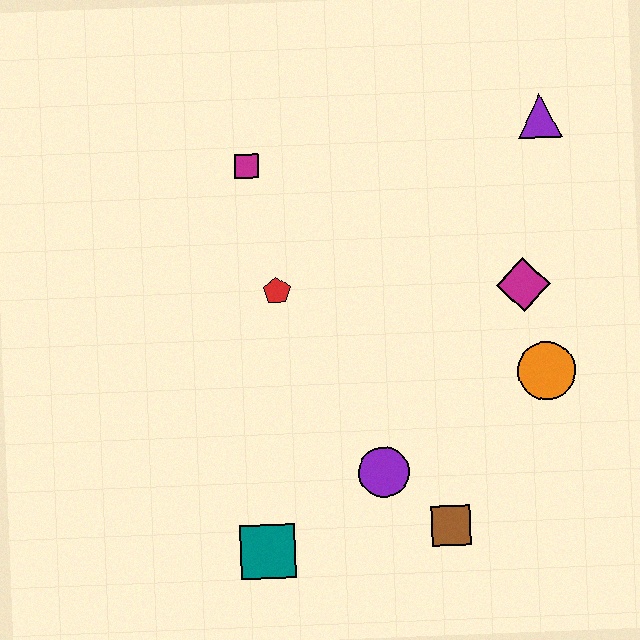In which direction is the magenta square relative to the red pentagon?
The magenta square is above the red pentagon.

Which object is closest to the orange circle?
The magenta diamond is closest to the orange circle.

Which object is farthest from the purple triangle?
The teal square is farthest from the purple triangle.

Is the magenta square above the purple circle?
Yes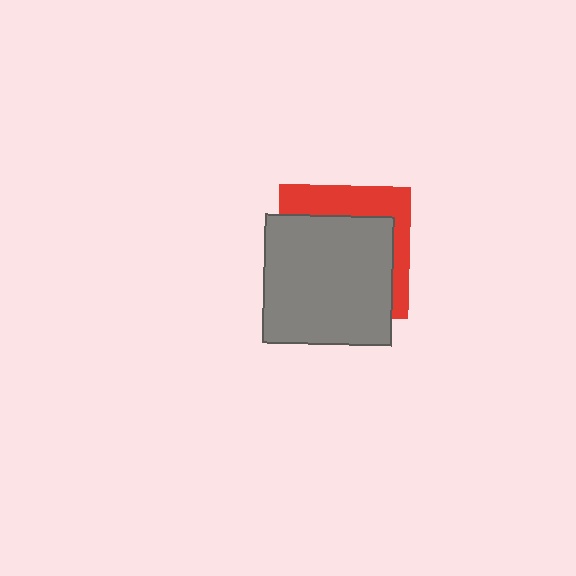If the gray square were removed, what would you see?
You would see the complete red square.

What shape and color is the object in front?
The object in front is a gray square.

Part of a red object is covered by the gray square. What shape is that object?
It is a square.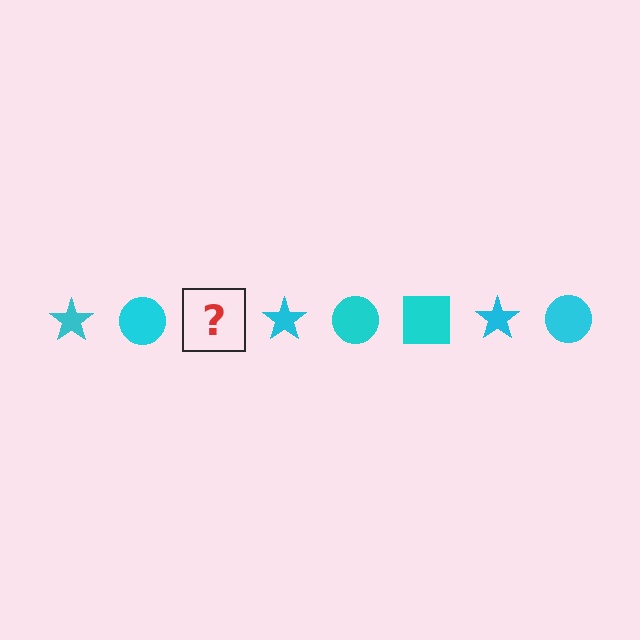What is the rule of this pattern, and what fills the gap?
The rule is that the pattern cycles through star, circle, square shapes in cyan. The gap should be filled with a cyan square.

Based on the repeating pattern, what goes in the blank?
The blank should be a cyan square.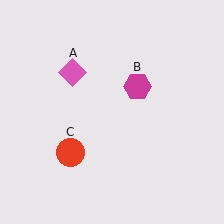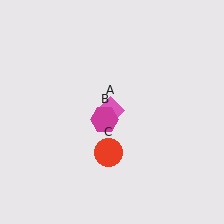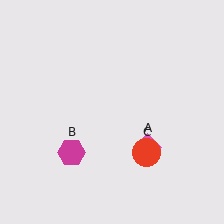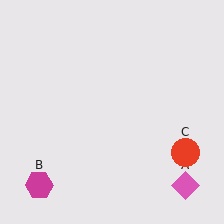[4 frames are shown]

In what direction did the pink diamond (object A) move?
The pink diamond (object A) moved down and to the right.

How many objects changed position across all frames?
3 objects changed position: pink diamond (object A), magenta hexagon (object B), red circle (object C).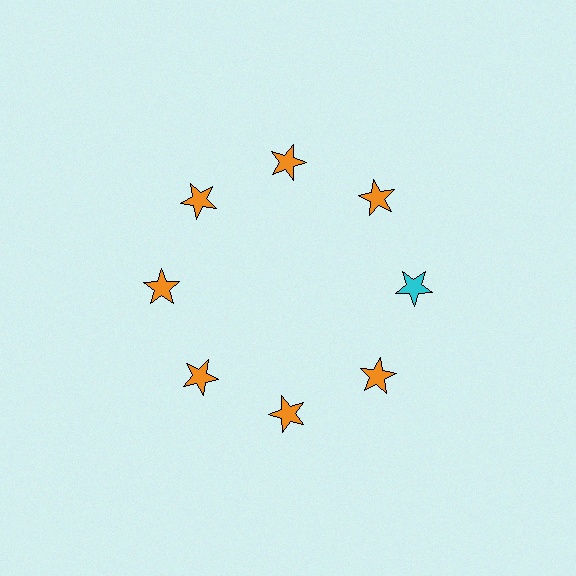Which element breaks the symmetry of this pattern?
The cyan star at roughly the 3 o'clock position breaks the symmetry. All other shapes are orange stars.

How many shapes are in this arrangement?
There are 8 shapes arranged in a ring pattern.